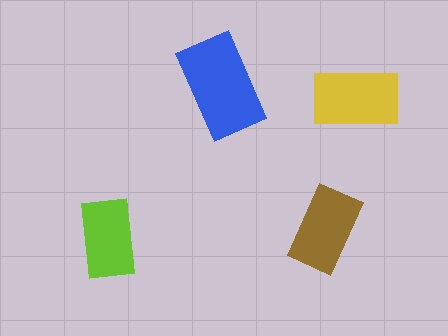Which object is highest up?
The blue rectangle is topmost.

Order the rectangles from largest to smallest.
the blue one, the yellow one, the brown one, the lime one.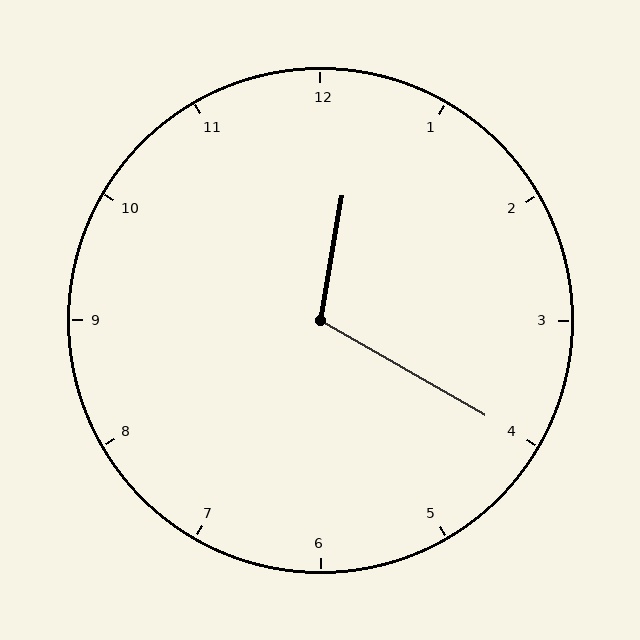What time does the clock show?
12:20.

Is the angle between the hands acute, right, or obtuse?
It is obtuse.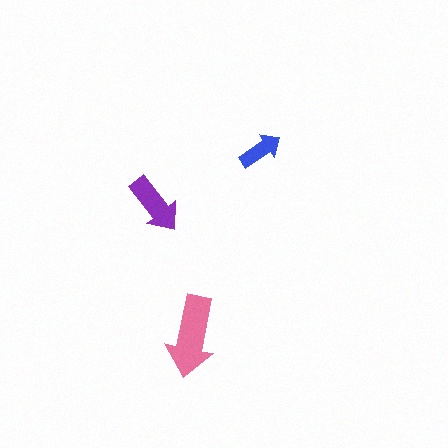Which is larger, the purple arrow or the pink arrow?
The pink one.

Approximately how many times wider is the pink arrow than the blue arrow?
About 2 times wider.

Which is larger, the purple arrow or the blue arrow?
The purple one.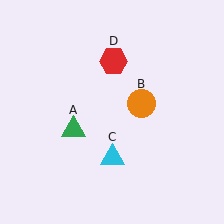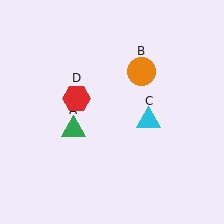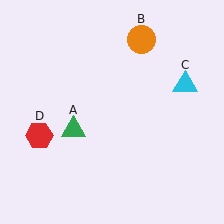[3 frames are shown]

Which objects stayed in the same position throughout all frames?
Green triangle (object A) remained stationary.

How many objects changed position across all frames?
3 objects changed position: orange circle (object B), cyan triangle (object C), red hexagon (object D).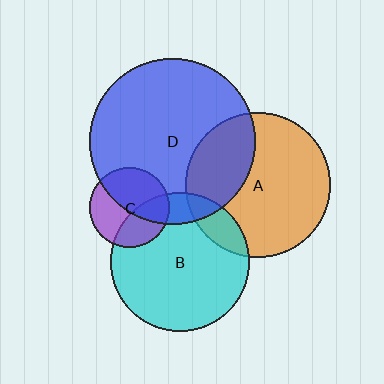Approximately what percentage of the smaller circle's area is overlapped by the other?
Approximately 40%.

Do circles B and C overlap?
Yes.